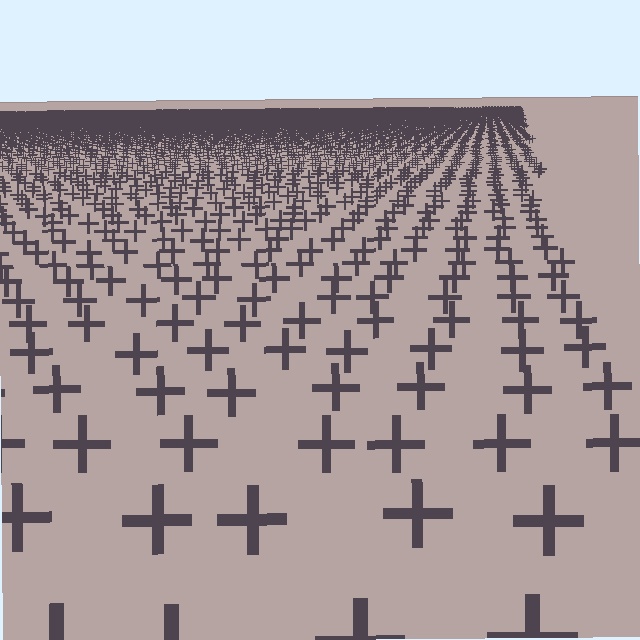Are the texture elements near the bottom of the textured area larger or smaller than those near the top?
Larger. Near the bottom, elements are closer to the viewer and appear at a bigger on-screen size.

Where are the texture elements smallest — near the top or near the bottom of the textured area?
Near the top.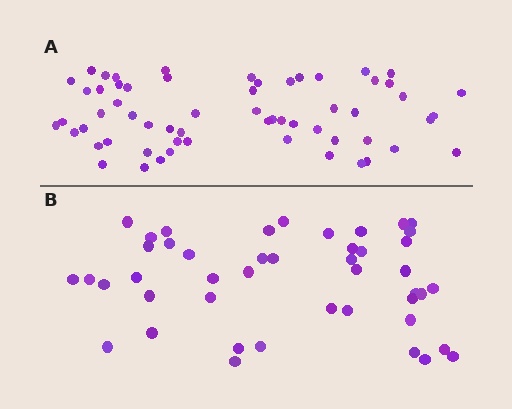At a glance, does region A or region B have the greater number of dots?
Region A (the top region) has more dots.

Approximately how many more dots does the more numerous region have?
Region A has approximately 15 more dots than region B.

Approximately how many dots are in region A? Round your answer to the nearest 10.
About 60 dots.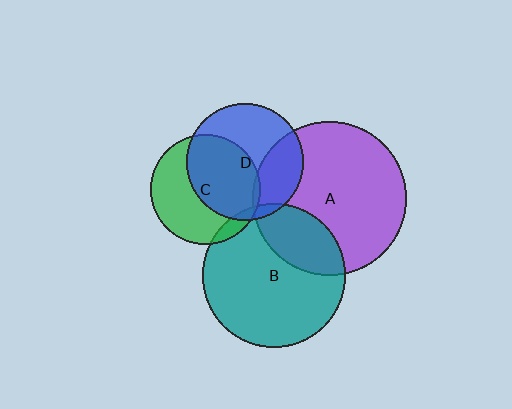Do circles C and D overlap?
Yes.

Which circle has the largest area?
Circle A (purple).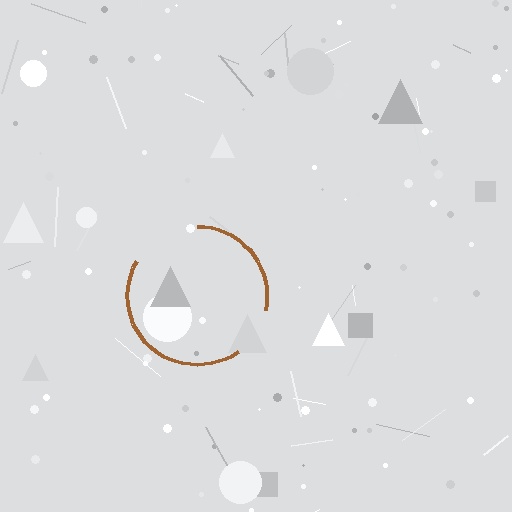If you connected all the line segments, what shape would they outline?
They would outline a circle.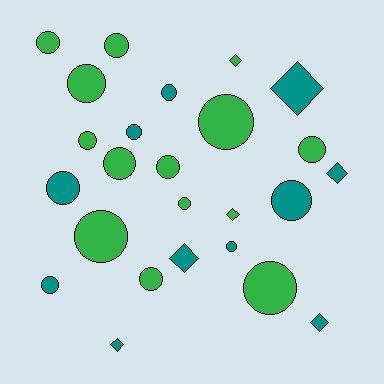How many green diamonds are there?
There are 2 green diamonds.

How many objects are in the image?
There are 25 objects.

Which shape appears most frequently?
Circle, with 18 objects.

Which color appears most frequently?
Green, with 14 objects.